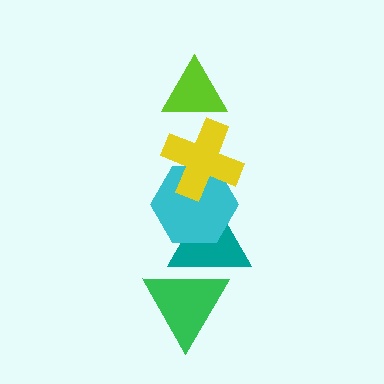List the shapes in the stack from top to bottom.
From top to bottom: the lime triangle, the yellow cross, the cyan hexagon, the teal triangle, the green triangle.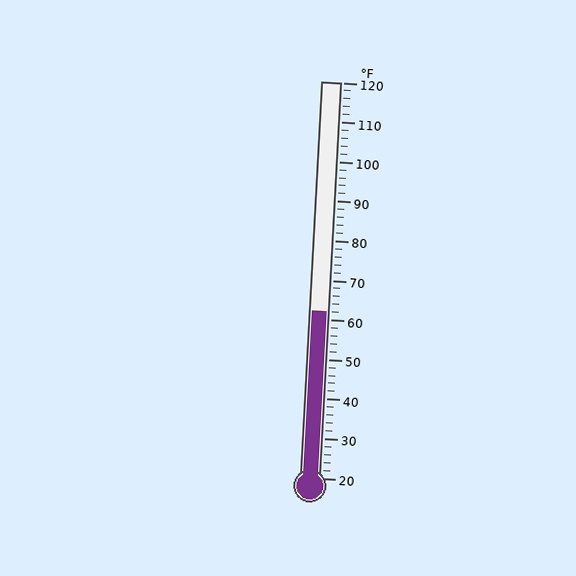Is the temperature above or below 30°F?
The temperature is above 30°F.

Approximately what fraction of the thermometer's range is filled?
The thermometer is filled to approximately 40% of its range.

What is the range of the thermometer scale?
The thermometer scale ranges from 20°F to 120°F.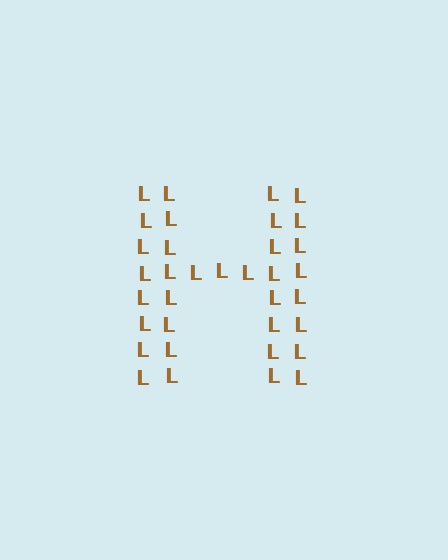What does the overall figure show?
The overall figure shows the letter H.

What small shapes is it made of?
It is made of small letter L's.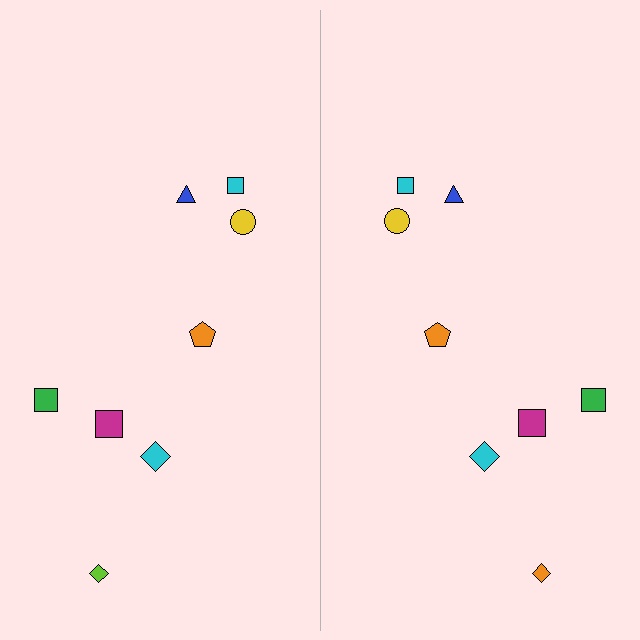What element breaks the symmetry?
The orange diamond on the right side breaks the symmetry — its mirror counterpart is lime.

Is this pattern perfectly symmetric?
No, the pattern is not perfectly symmetric. The orange diamond on the right side breaks the symmetry — its mirror counterpart is lime.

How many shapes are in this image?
There are 16 shapes in this image.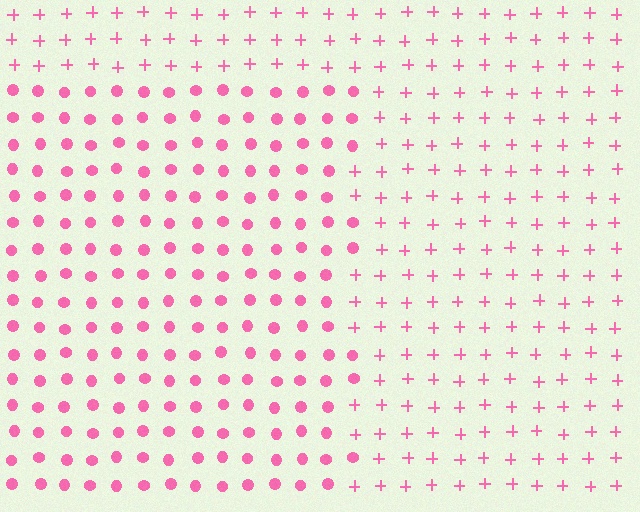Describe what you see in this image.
The image is filled with small pink elements arranged in a uniform grid. A rectangle-shaped region contains circles, while the surrounding area contains plus signs. The boundary is defined purely by the change in element shape.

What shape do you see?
I see a rectangle.